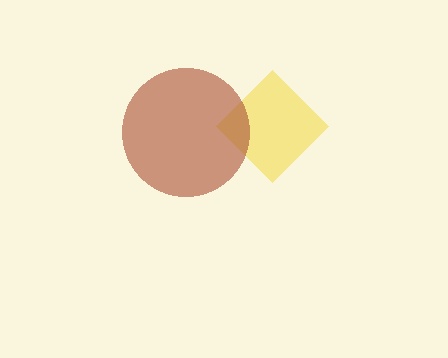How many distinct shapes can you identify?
There are 2 distinct shapes: a yellow diamond, a brown circle.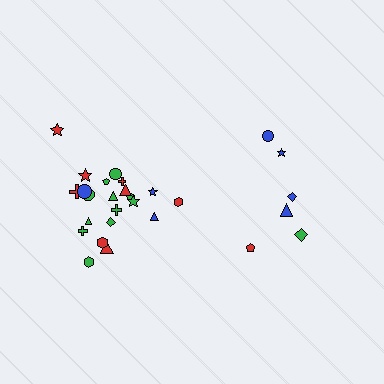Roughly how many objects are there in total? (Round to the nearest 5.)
Roughly 30 objects in total.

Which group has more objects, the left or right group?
The left group.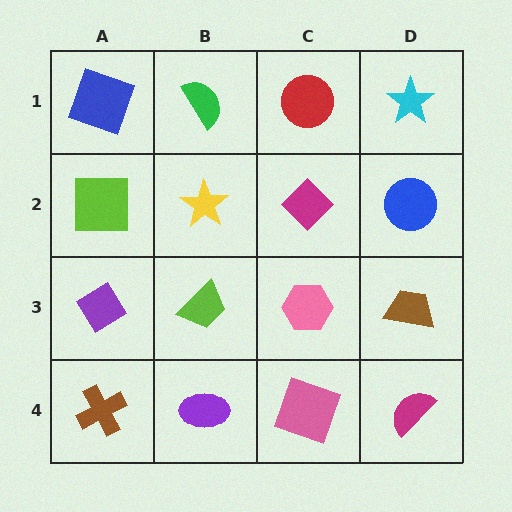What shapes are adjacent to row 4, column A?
A purple diamond (row 3, column A), a purple ellipse (row 4, column B).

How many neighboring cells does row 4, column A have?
2.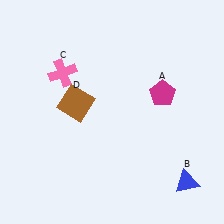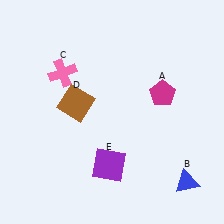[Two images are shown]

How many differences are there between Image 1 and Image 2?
There is 1 difference between the two images.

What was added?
A purple square (E) was added in Image 2.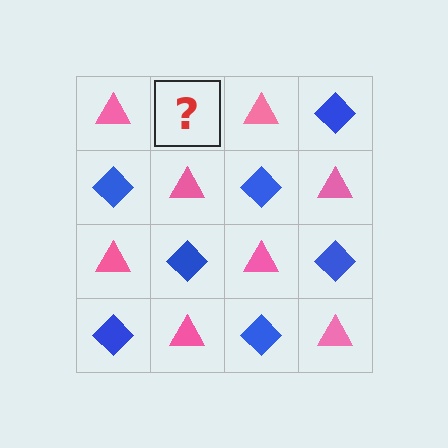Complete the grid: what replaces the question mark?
The question mark should be replaced with a blue diamond.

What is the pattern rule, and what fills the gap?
The rule is that it alternates pink triangle and blue diamond in a checkerboard pattern. The gap should be filled with a blue diamond.